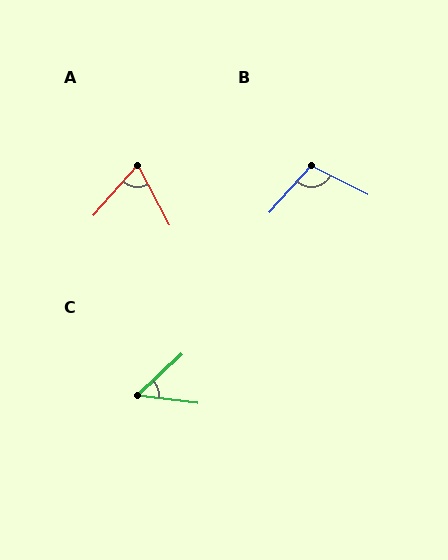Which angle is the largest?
B, at approximately 105 degrees.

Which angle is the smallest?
C, at approximately 51 degrees.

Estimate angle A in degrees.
Approximately 69 degrees.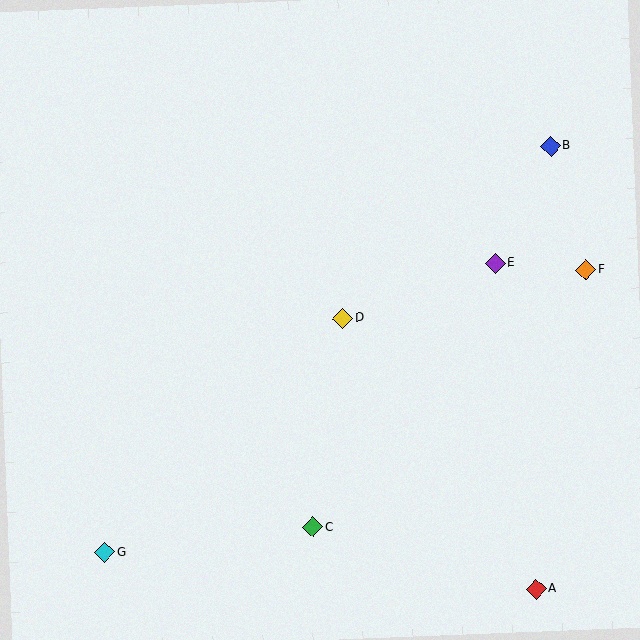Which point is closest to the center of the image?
Point D at (342, 319) is closest to the center.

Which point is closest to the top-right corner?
Point B is closest to the top-right corner.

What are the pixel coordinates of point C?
Point C is at (313, 527).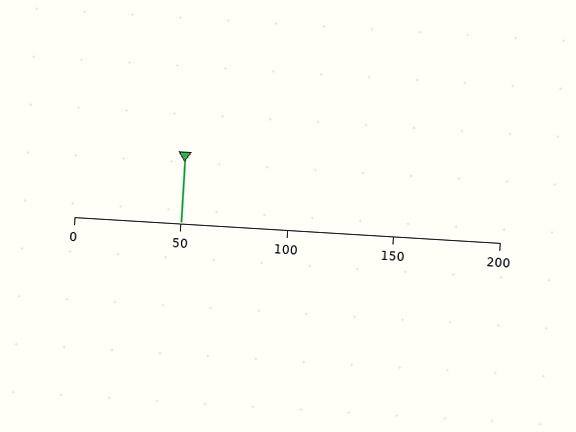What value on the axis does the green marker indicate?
The marker indicates approximately 50.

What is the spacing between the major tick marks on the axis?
The major ticks are spaced 50 apart.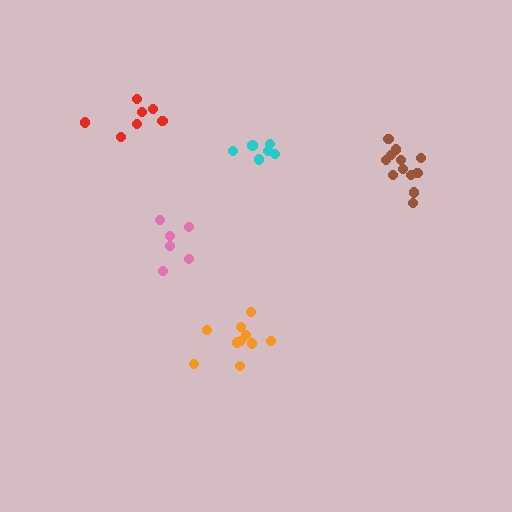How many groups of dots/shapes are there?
There are 5 groups.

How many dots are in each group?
Group 1: 7 dots, Group 2: 6 dots, Group 3: 6 dots, Group 4: 10 dots, Group 5: 12 dots (41 total).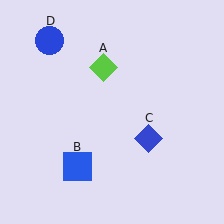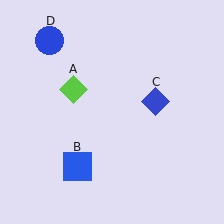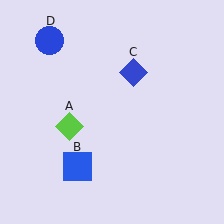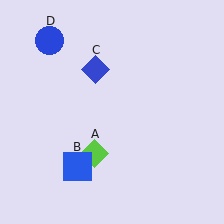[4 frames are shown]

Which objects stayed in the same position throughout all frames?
Blue square (object B) and blue circle (object D) remained stationary.